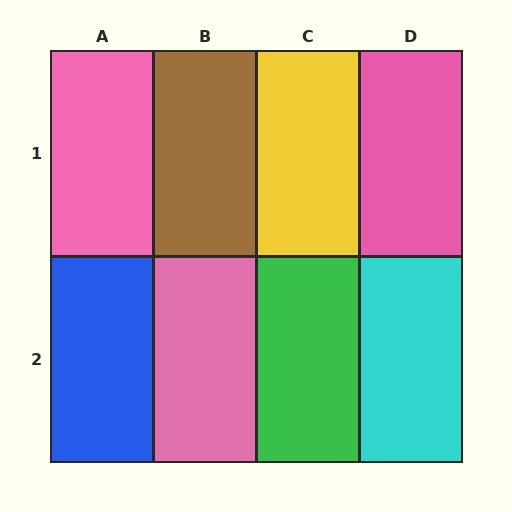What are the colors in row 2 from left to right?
Blue, pink, green, cyan.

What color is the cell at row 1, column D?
Pink.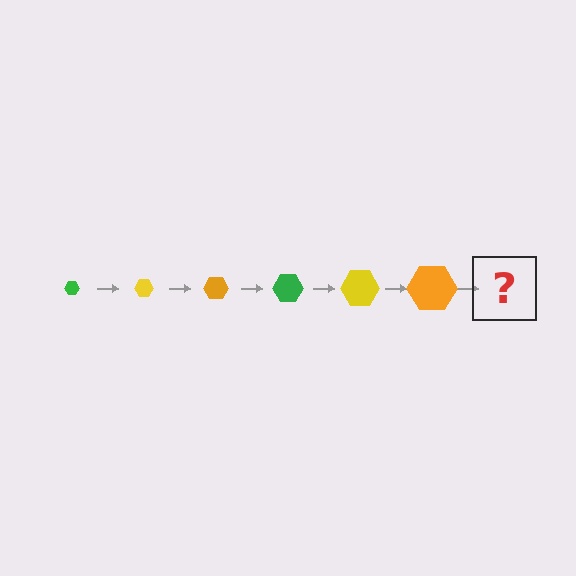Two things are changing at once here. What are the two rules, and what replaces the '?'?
The two rules are that the hexagon grows larger each step and the color cycles through green, yellow, and orange. The '?' should be a green hexagon, larger than the previous one.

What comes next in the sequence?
The next element should be a green hexagon, larger than the previous one.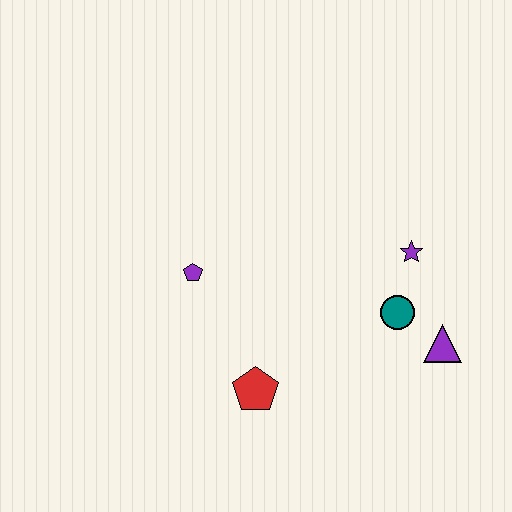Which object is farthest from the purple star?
The purple pentagon is farthest from the purple star.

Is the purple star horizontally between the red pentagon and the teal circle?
No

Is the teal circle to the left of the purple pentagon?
No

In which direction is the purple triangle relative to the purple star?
The purple triangle is below the purple star.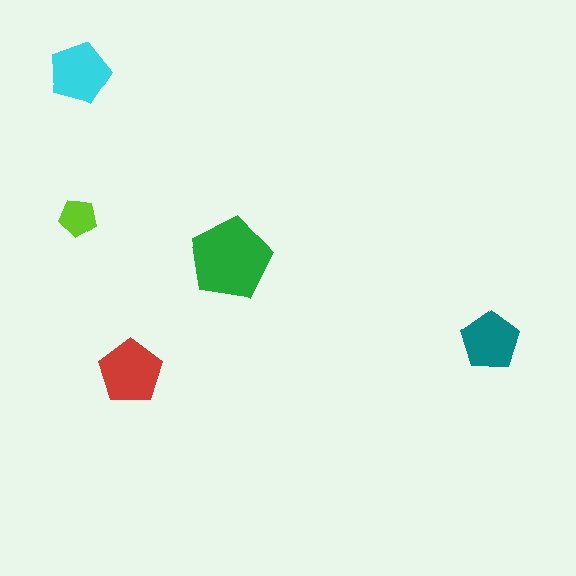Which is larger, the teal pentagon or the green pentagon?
The green one.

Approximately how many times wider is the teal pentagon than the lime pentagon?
About 1.5 times wider.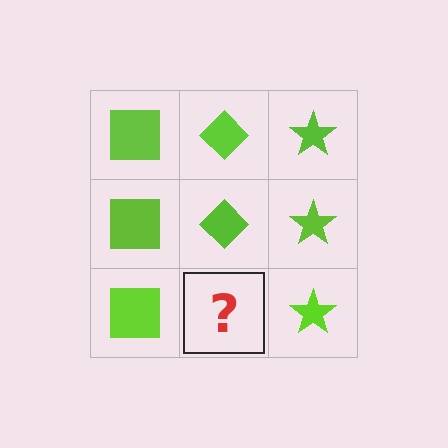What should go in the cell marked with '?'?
The missing cell should contain a lime diamond.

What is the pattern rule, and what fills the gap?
The rule is that each column has a consistent shape. The gap should be filled with a lime diamond.